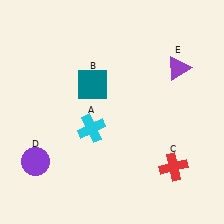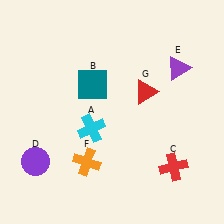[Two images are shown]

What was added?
An orange cross (F), a red triangle (G) were added in Image 2.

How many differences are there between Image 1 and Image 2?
There are 2 differences between the two images.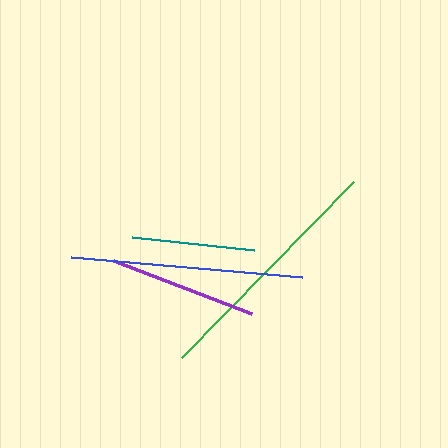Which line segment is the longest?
The green line is the longest at approximately 246 pixels.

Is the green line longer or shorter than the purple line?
The green line is longer than the purple line.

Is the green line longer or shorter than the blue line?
The green line is longer than the blue line.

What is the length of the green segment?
The green segment is approximately 246 pixels long.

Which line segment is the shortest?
The teal line is the shortest at approximately 124 pixels.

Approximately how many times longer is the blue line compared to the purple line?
The blue line is approximately 1.6 times the length of the purple line.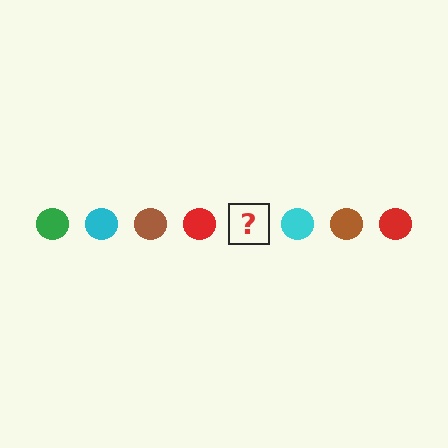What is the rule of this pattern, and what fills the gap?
The rule is that the pattern cycles through green, cyan, brown, red circles. The gap should be filled with a green circle.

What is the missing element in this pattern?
The missing element is a green circle.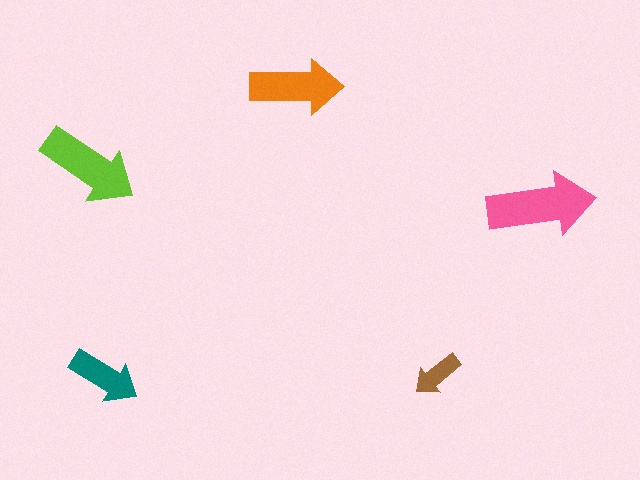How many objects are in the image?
There are 5 objects in the image.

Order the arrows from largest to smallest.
the pink one, the lime one, the orange one, the teal one, the brown one.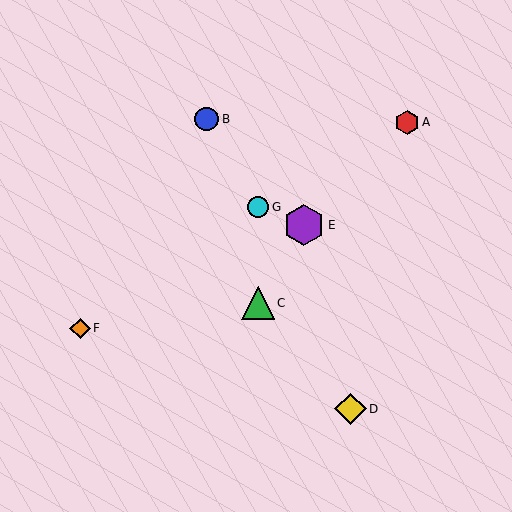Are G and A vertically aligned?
No, G is at x≈258 and A is at x≈407.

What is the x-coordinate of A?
Object A is at x≈407.